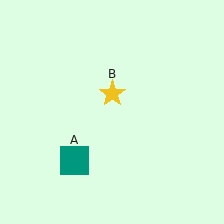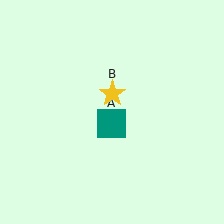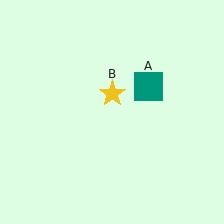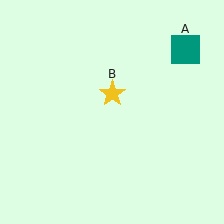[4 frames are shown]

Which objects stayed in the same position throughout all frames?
Yellow star (object B) remained stationary.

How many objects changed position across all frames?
1 object changed position: teal square (object A).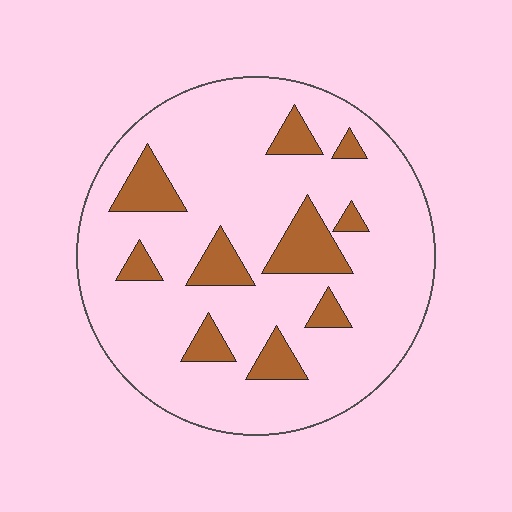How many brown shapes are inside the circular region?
10.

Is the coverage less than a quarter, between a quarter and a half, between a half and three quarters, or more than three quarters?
Less than a quarter.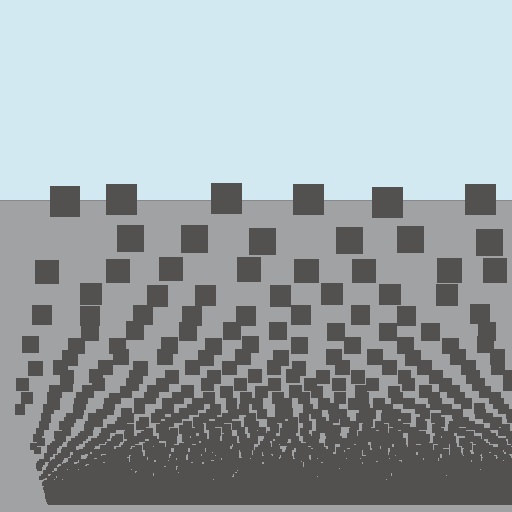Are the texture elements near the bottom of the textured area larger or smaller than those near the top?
Smaller. The gradient is inverted — elements near the bottom are smaller and denser.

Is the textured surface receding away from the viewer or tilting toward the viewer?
The surface appears to tilt toward the viewer. Texture elements get larger and sparser toward the top.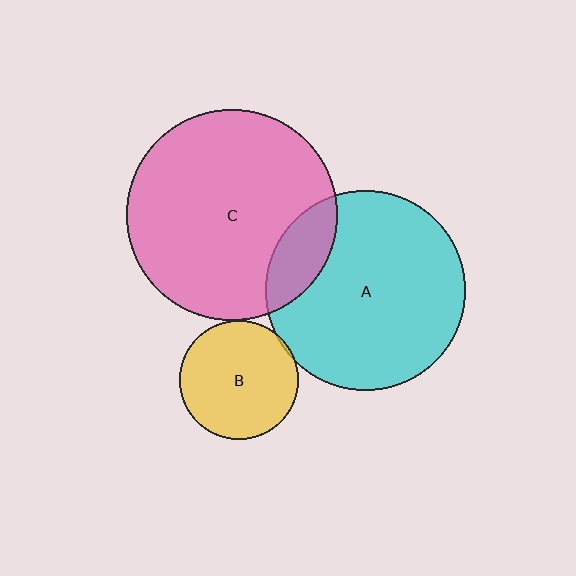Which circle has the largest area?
Circle C (pink).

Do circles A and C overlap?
Yes.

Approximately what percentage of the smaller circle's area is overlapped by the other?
Approximately 15%.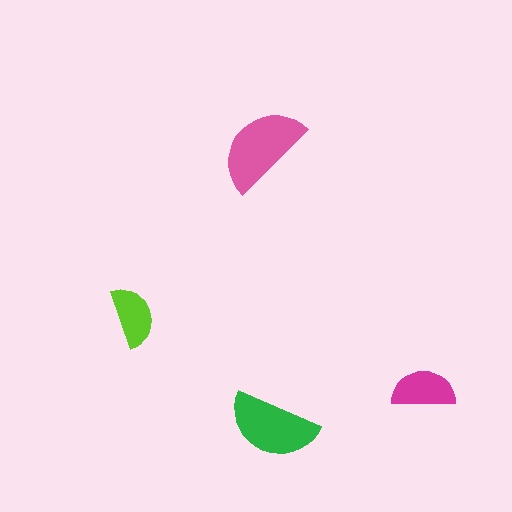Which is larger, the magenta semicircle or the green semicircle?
The green one.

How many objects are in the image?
There are 4 objects in the image.